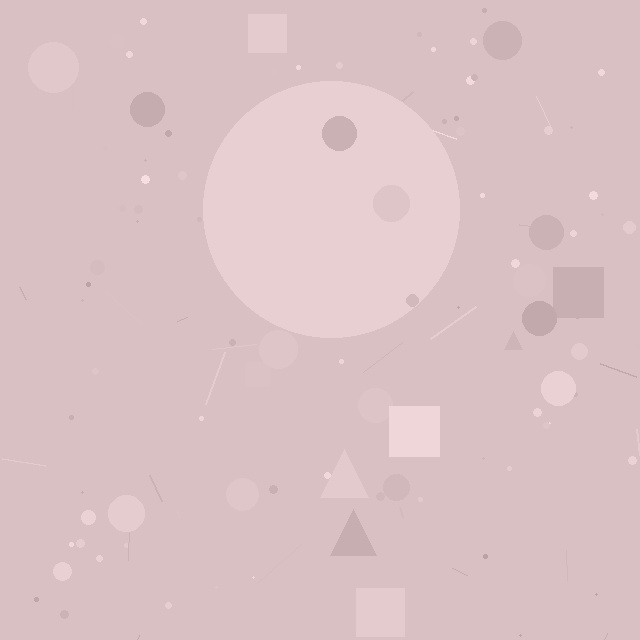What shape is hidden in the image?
A circle is hidden in the image.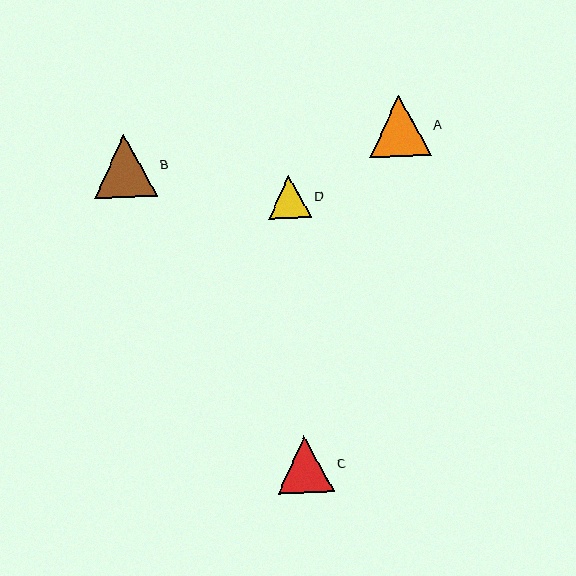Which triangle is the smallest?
Triangle D is the smallest with a size of approximately 43 pixels.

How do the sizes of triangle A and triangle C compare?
Triangle A and triangle C are approximately the same size.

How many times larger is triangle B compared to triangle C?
Triangle B is approximately 1.1 times the size of triangle C.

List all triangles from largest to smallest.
From largest to smallest: B, A, C, D.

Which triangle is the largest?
Triangle B is the largest with a size of approximately 63 pixels.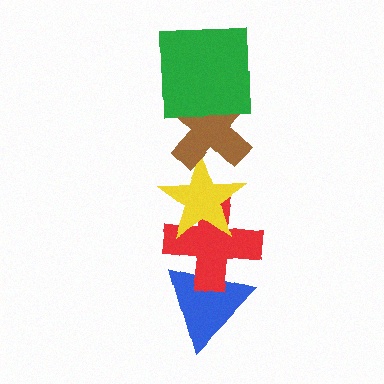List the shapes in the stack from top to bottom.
From top to bottom: the green square, the brown cross, the yellow star, the red cross, the blue triangle.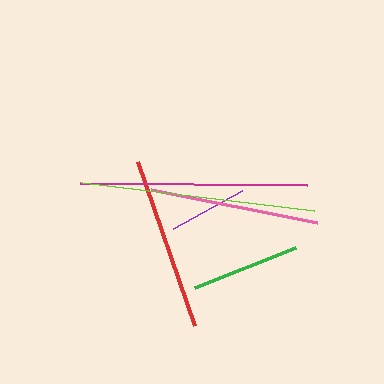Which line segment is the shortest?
The purple line is the shortest at approximately 78 pixels.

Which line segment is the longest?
The lime line is the longest at approximately 233 pixels.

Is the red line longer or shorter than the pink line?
The red line is longer than the pink line.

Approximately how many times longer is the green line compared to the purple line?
The green line is approximately 1.4 times the length of the purple line.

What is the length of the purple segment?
The purple segment is approximately 78 pixels long.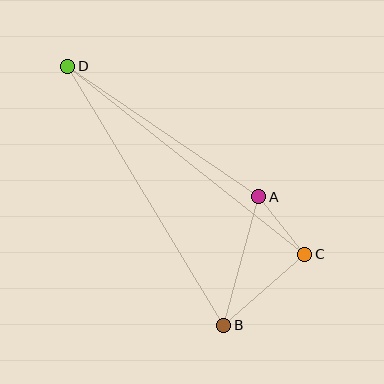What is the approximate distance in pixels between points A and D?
The distance between A and D is approximately 232 pixels.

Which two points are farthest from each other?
Points C and D are farthest from each other.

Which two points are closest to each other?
Points A and C are closest to each other.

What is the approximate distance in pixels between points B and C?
The distance between B and C is approximately 108 pixels.